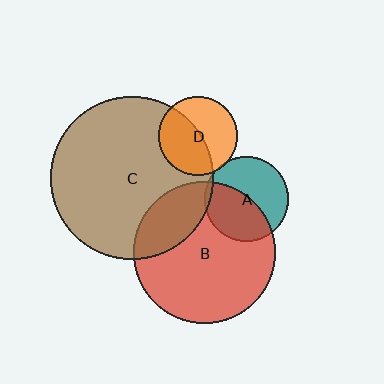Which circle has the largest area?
Circle C (brown).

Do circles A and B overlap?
Yes.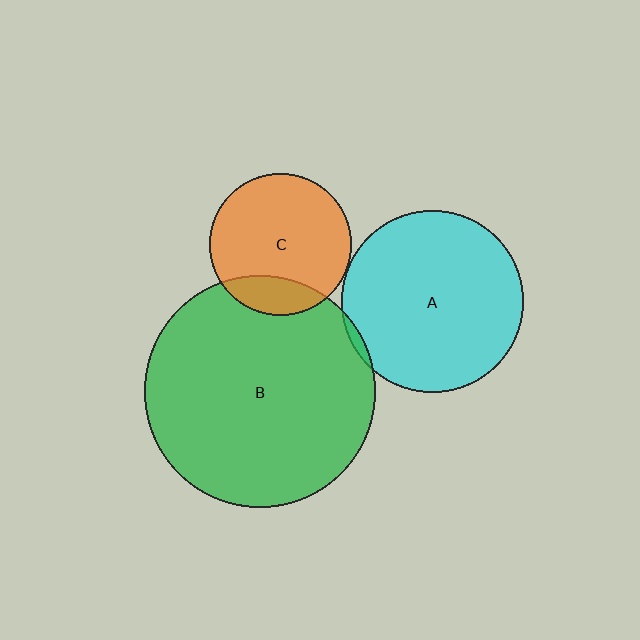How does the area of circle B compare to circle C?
Approximately 2.7 times.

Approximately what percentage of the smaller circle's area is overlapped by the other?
Approximately 5%.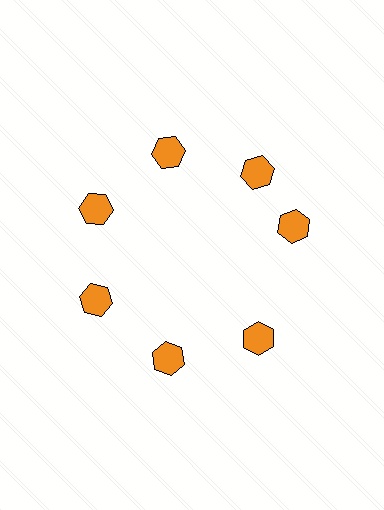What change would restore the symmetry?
The symmetry would be restored by rotating it back into even spacing with its neighbors so that all 7 hexagons sit at equal angles and equal distance from the center.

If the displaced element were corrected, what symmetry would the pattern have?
It would have 7-fold rotational symmetry — the pattern would map onto itself every 51 degrees.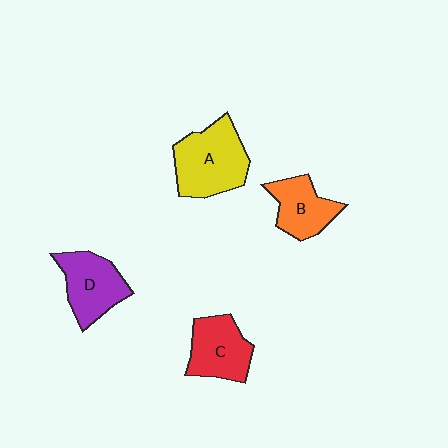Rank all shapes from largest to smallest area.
From largest to smallest: A (yellow), D (purple), C (red), B (orange).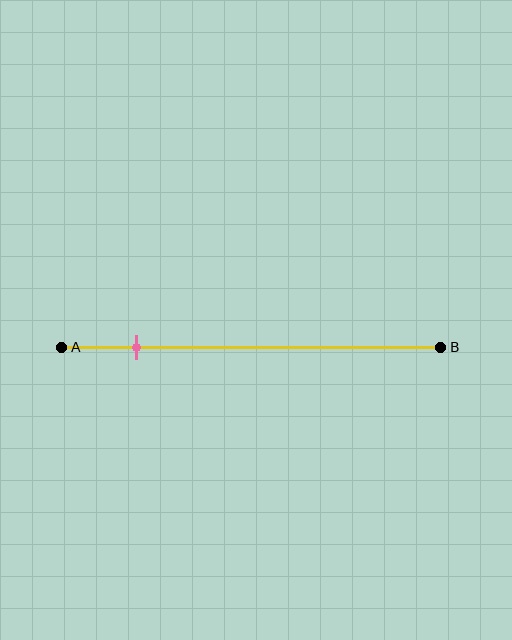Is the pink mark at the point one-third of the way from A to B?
No, the mark is at about 20% from A, not at the 33% one-third point.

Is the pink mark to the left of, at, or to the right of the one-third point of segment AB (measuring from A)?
The pink mark is to the left of the one-third point of segment AB.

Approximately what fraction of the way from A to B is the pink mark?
The pink mark is approximately 20% of the way from A to B.